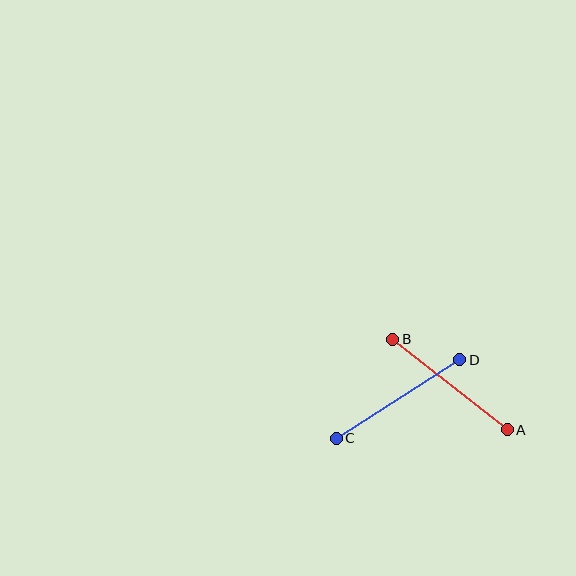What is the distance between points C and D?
The distance is approximately 146 pixels.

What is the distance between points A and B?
The distance is approximately 146 pixels.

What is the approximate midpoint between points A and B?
The midpoint is at approximately (450, 385) pixels.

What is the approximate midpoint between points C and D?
The midpoint is at approximately (398, 399) pixels.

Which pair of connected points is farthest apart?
Points C and D are farthest apart.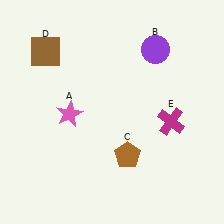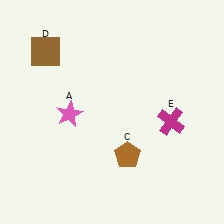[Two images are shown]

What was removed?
The purple circle (B) was removed in Image 2.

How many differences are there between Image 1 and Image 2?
There is 1 difference between the two images.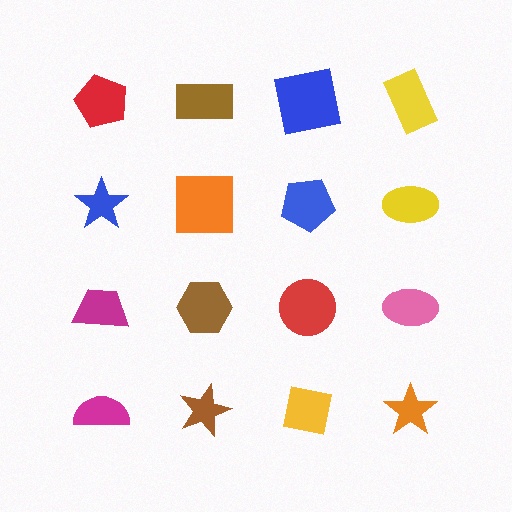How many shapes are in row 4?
4 shapes.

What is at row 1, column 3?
A blue square.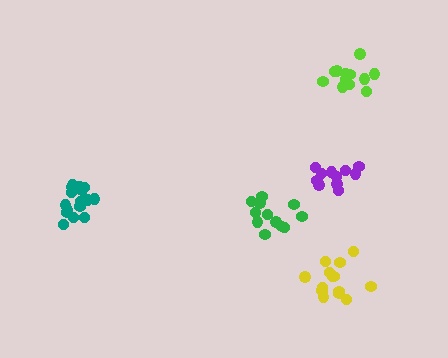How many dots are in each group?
Group 1: 12 dots, Group 2: 17 dots, Group 3: 11 dots, Group 4: 12 dots, Group 5: 14 dots (66 total).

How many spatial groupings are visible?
There are 5 spatial groupings.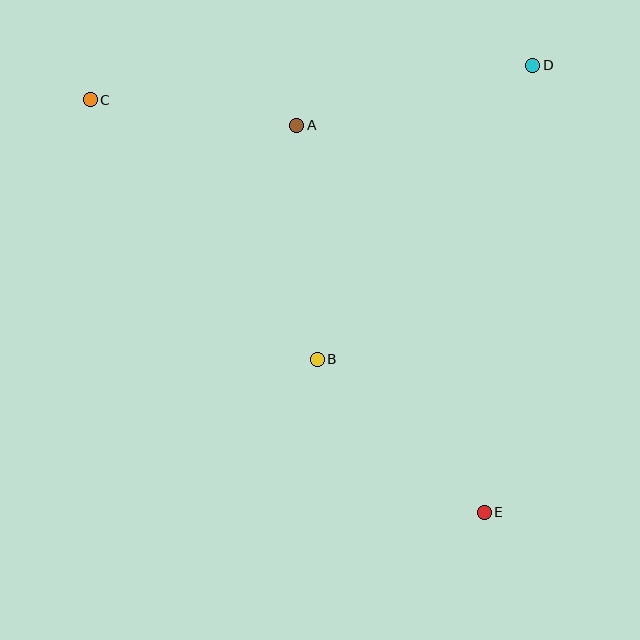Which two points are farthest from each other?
Points C and E are farthest from each other.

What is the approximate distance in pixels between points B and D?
The distance between B and D is approximately 365 pixels.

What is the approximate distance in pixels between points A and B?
The distance between A and B is approximately 235 pixels.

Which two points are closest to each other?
Points A and C are closest to each other.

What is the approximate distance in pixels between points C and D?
The distance between C and D is approximately 444 pixels.